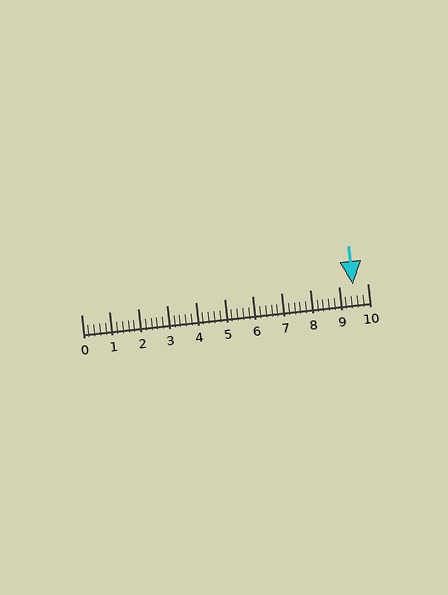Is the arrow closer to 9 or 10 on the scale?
The arrow is closer to 10.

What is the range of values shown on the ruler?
The ruler shows values from 0 to 10.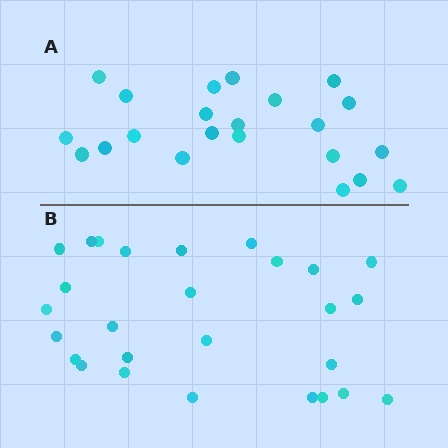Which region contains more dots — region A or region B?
Region B (the bottom region) has more dots.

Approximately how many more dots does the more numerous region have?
Region B has about 5 more dots than region A.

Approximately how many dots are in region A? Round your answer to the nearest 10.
About 20 dots. (The exact count is 22, which rounds to 20.)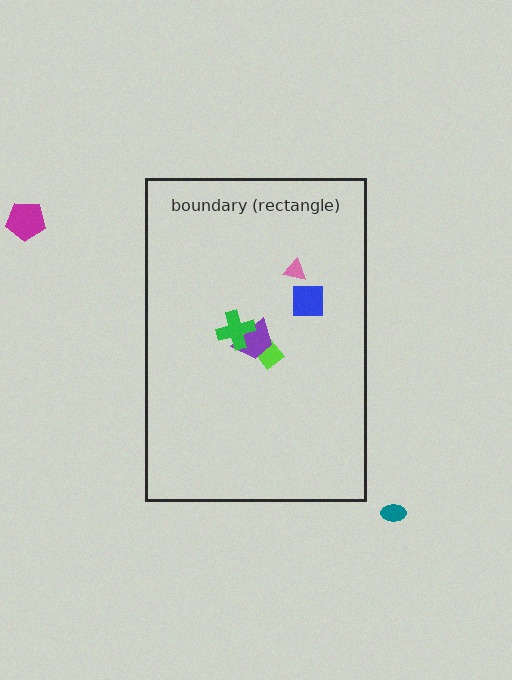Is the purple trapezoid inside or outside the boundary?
Inside.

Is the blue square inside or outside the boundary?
Inside.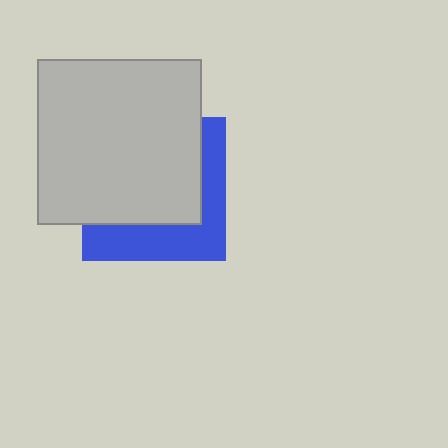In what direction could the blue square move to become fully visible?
The blue square could move toward the lower-right. That would shift it out from behind the light gray square entirely.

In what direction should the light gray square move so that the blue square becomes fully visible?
The light gray square should move toward the upper-left. That is the shortest direction to clear the overlap and leave the blue square fully visible.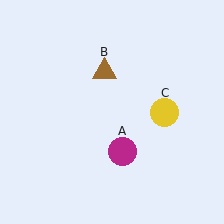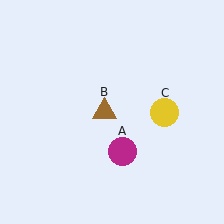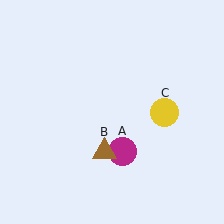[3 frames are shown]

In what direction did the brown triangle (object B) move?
The brown triangle (object B) moved down.